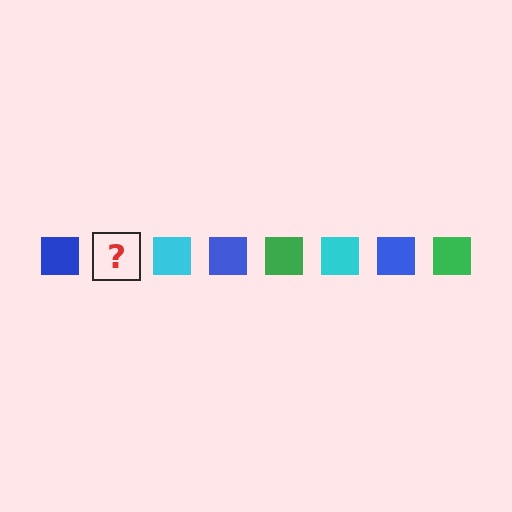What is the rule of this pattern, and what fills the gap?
The rule is that the pattern cycles through blue, green, cyan squares. The gap should be filled with a green square.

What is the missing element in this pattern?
The missing element is a green square.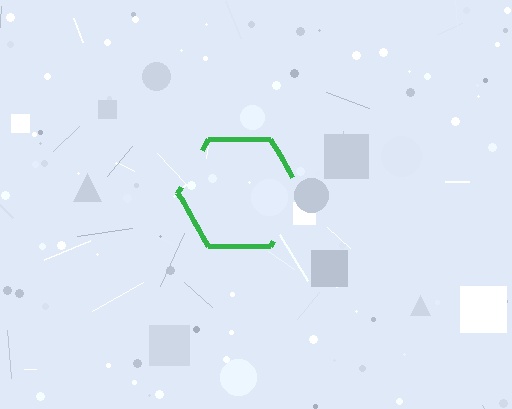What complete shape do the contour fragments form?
The contour fragments form a hexagon.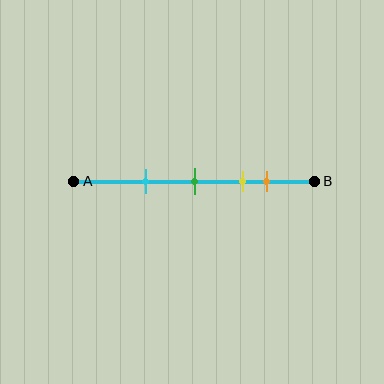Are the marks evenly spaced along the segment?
No, the marks are not evenly spaced.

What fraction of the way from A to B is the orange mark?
The orange mark is approximately 80% (0.8) of the way from A to B.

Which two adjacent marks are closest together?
The yellow and orange marks are the closest adjacent pair.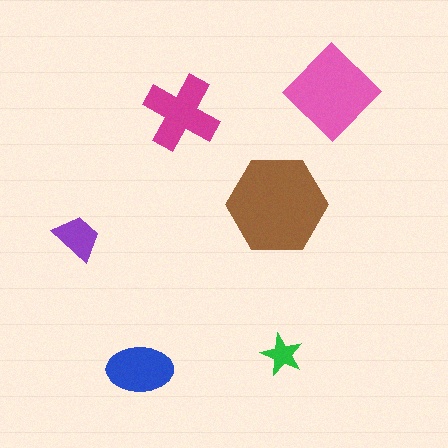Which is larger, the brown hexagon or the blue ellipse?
The brown hexagon.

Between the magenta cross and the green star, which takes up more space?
The magenta cross.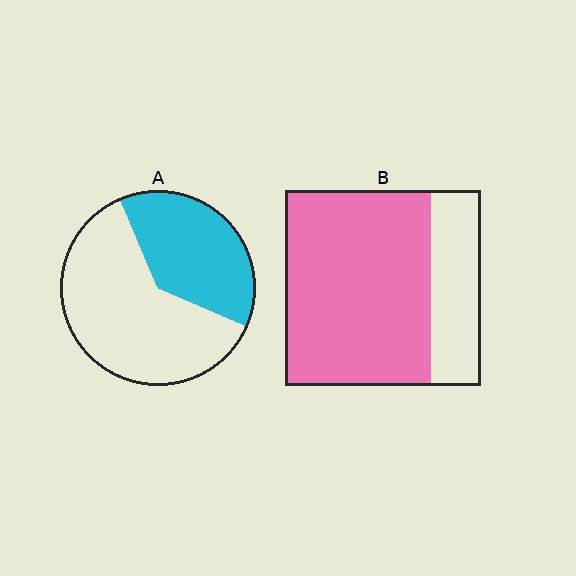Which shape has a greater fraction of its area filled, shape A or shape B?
Shape B.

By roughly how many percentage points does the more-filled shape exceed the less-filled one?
By roughly 35 percentage points (B over A).